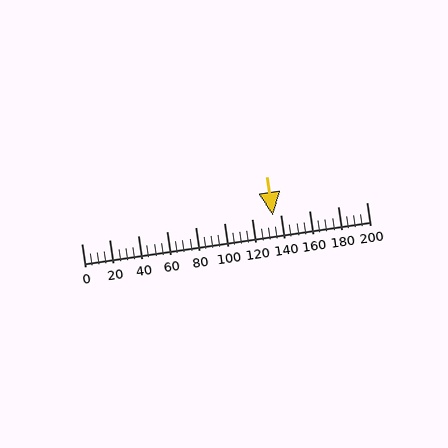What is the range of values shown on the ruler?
The ruler shows values from 0 to 200.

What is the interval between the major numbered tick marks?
The major tick marks are spaced 20 units apart.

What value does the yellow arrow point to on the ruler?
The yellow arrow points to approximately 134.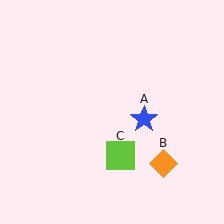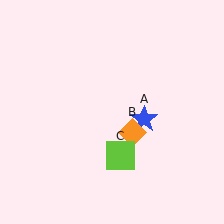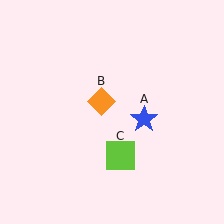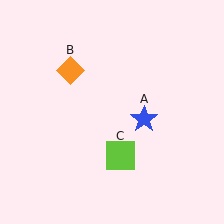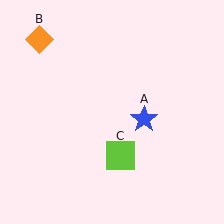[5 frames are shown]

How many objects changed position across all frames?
1 object changed position: orange diamond (object B).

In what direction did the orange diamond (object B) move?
The orange diamond (object B) moved up and to the left.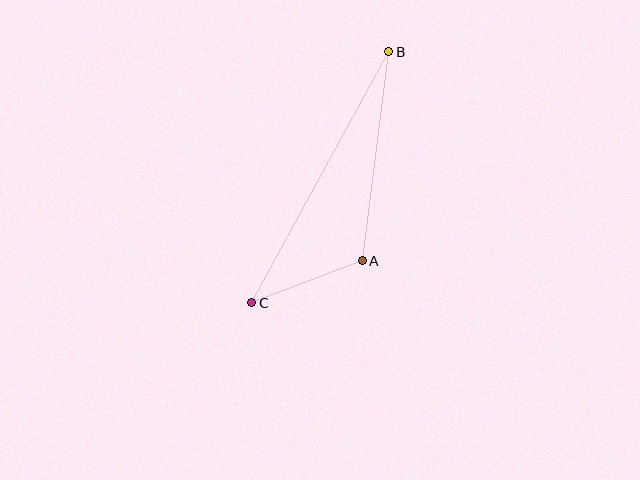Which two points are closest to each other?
Points A and C are closest to each other.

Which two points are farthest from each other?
Points B and C are farthest from each other.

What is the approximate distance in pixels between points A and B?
The distance between A and B is approximately 211 pixels.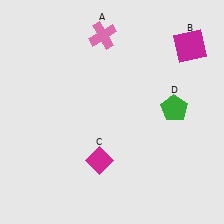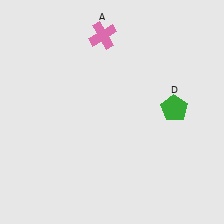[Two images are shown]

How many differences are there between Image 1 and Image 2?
There are 2 differences between the two images.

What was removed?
The magenta diamond (C), the magenta square (B) were removed in Image 2.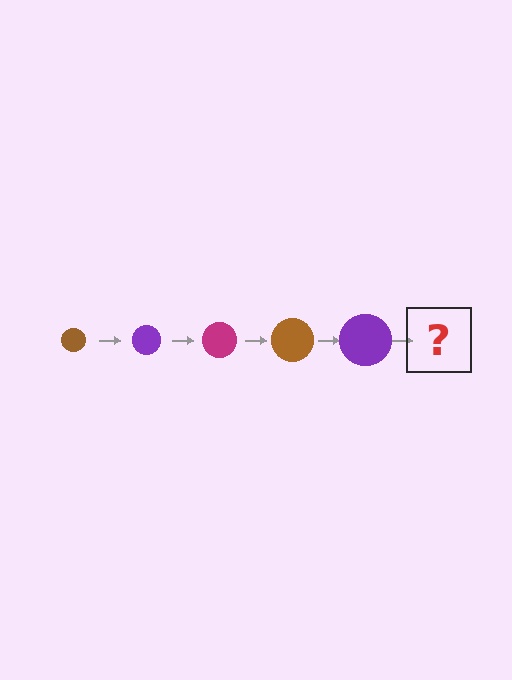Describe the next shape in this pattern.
It should be a magenta circle, larger than the previous one.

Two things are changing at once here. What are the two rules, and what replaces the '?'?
The two rules are that the circle grows larger each step and the color cycles through brown, purple, and magenta. The '?' should be a magenta circle, larger than the previous one.